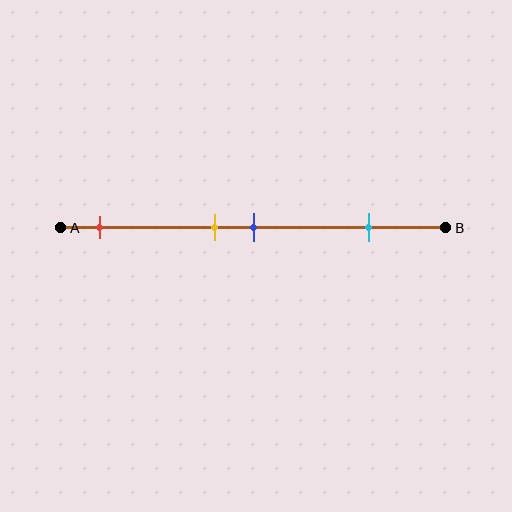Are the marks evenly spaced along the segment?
No, the marks are not evenly spaced.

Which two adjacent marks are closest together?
The yellow and blue marks are the closest adjacent pair.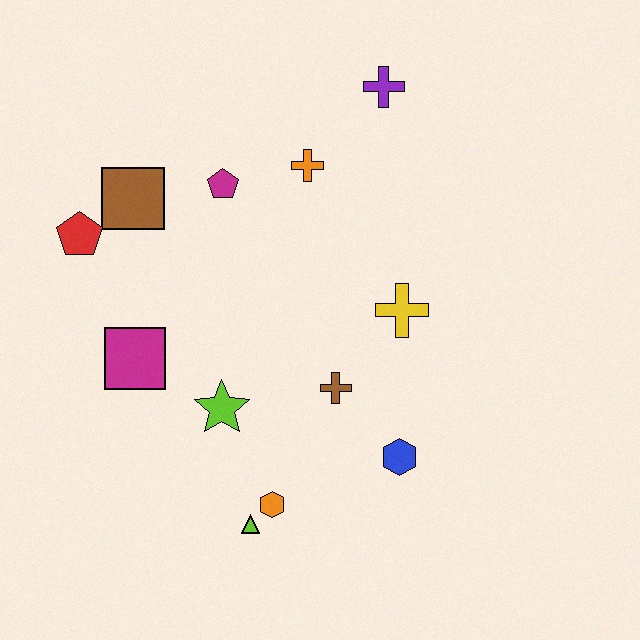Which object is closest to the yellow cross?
The brown cross is closest to the yellow cross.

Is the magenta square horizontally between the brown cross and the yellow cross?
No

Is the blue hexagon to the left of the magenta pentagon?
No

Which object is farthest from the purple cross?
The lime triangle is farthest from the purple cross.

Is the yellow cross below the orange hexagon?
No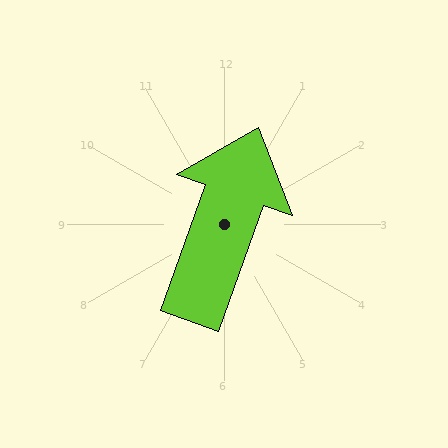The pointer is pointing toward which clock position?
Roughly 1 o'clock.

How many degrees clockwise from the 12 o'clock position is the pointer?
Approximately 20 degrees.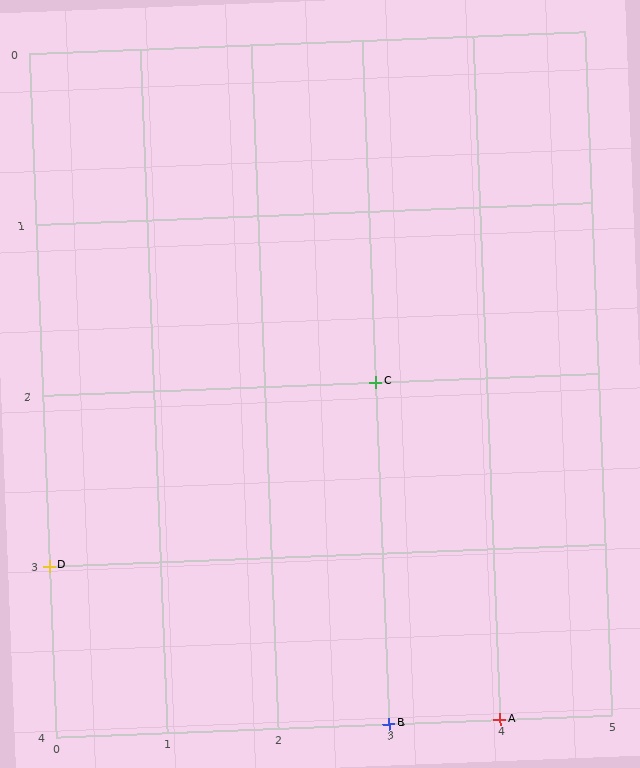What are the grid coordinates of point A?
Point A is at grid coordinates (4, 4).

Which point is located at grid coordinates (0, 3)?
Point D is at (0, 3).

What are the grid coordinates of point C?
Point C is at grid coordinates (3, 2).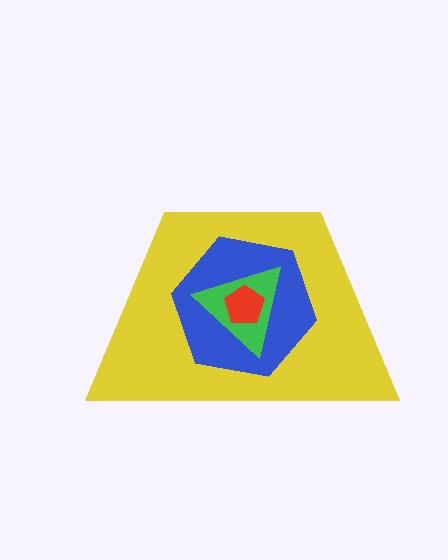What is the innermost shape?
The red pentagon.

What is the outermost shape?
The yellow trapezoid.